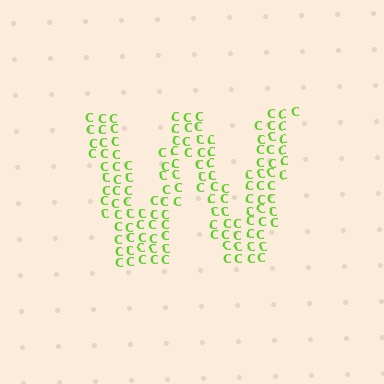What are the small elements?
The small elements are letter C's.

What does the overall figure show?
The overall figure shows the letter W.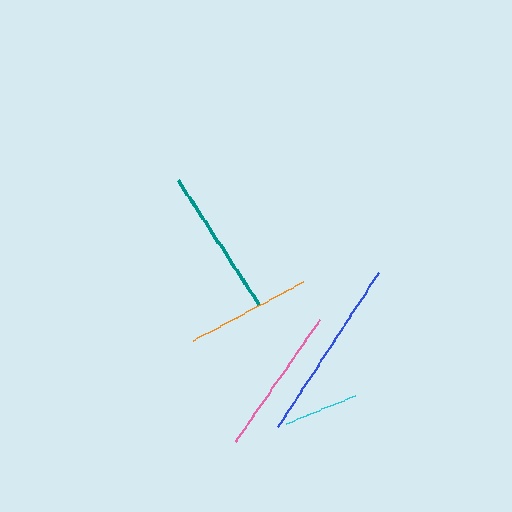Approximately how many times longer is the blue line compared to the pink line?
The blue line is approximately 1.3 times the length of the pink line.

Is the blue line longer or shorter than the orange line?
The blue line is longer than the orange line.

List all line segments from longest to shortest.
From longest to shortest: blue, teal, pink, orange, cyan.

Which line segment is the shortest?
The cyan line is the shortest at approximately 73 pixels.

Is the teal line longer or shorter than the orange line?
The teal line is longer than the orange line.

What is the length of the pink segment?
The pink segment is approximately 147 pixels long.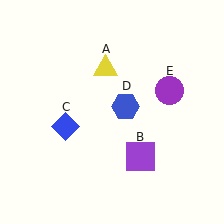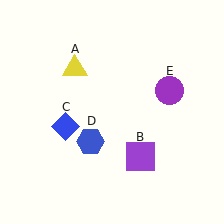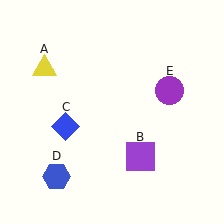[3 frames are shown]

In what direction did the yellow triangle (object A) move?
The yellow triangle (object A) moved left.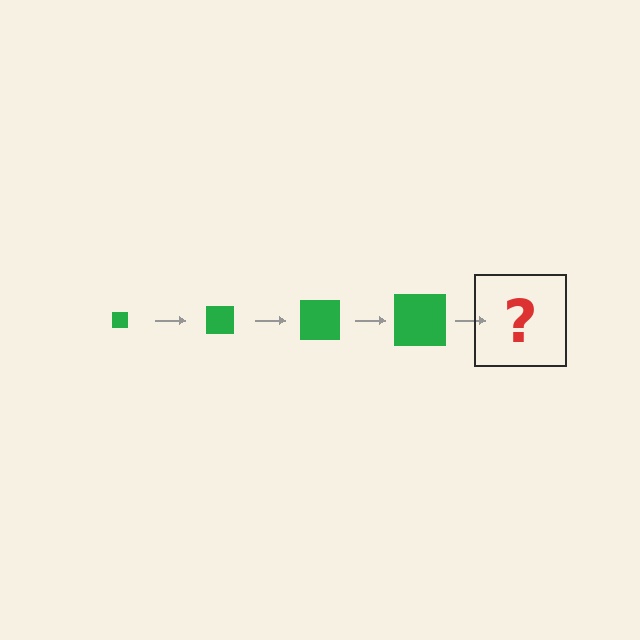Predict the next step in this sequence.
The next step is a green square, larger than the previous one.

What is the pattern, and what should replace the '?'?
The pattern is that the square gets progressively larger each step. The '?' should be a green square, larger than the previous one.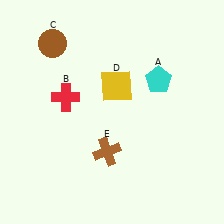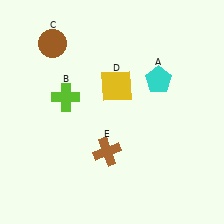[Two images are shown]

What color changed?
The cross (B) changed from red in Image 1 to lime in Image 2.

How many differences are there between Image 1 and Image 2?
There is 1 difference between the two images.